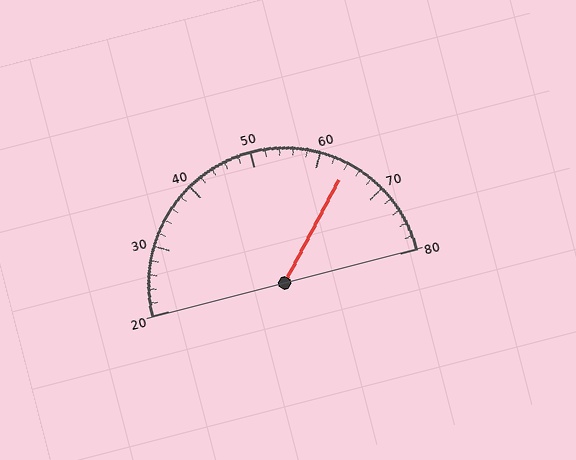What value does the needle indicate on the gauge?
The needle indicates approximately 64.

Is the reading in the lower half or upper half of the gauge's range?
The reading is in the upper half of the range (20 to 80).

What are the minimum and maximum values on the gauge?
The gauge ranges from 20 to 80.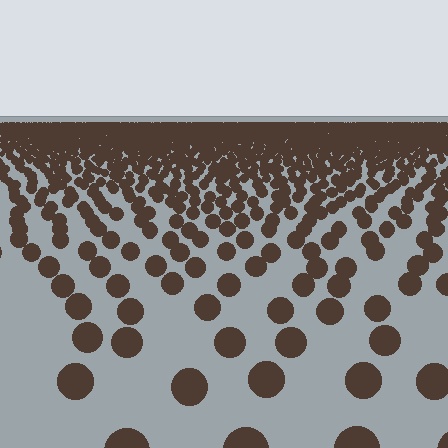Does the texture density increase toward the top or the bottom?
Density increases toward the top.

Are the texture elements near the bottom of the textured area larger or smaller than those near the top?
Larger. Near the bottom, elements are closer to the viewer and appear at a bigger on-screen size.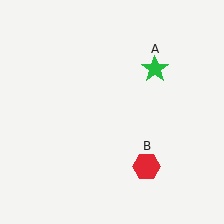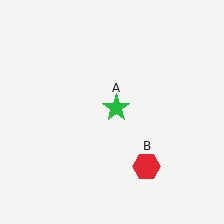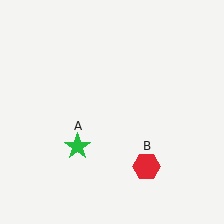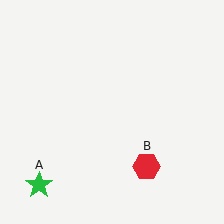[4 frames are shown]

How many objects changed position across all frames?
1 object changed position: green star (object A).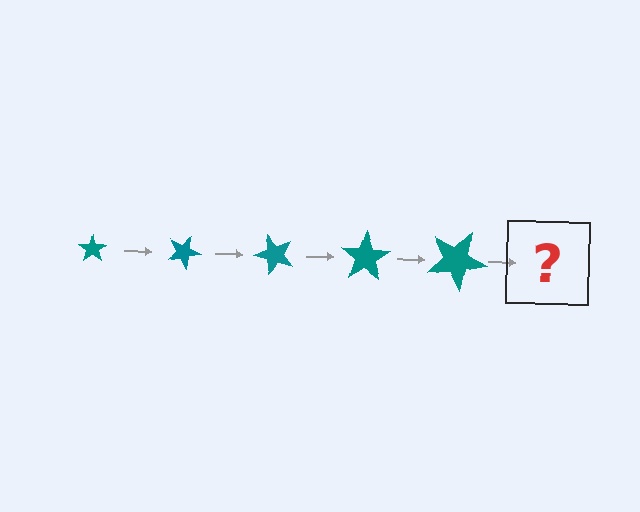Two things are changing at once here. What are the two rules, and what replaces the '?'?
The two rules are that the star grows larger each step and it rotates 25 degrees each step. The '?' should be a star, larger than the previous one and rotated 125 degrees from the start.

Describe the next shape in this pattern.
It should be a star, larger than the previous one and rotated 125 degrees from the start.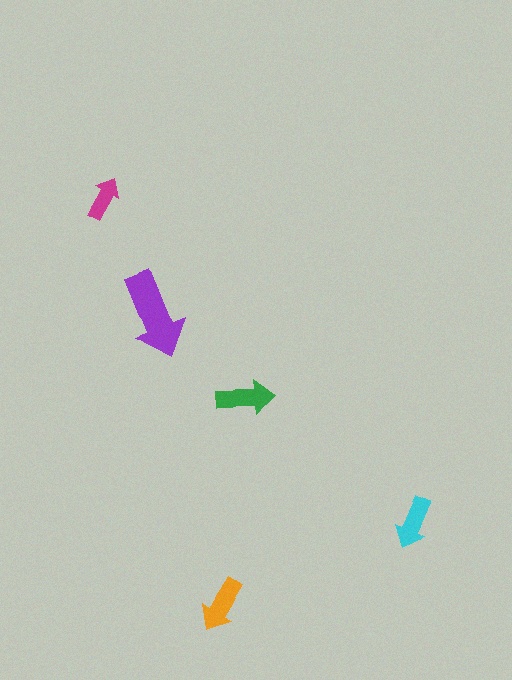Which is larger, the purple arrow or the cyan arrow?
The purple one.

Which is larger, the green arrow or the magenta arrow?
The green one.